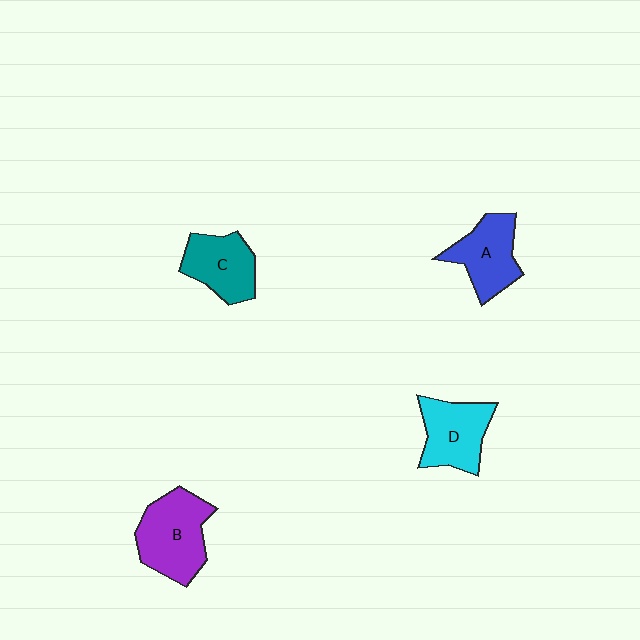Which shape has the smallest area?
Shape C (teal).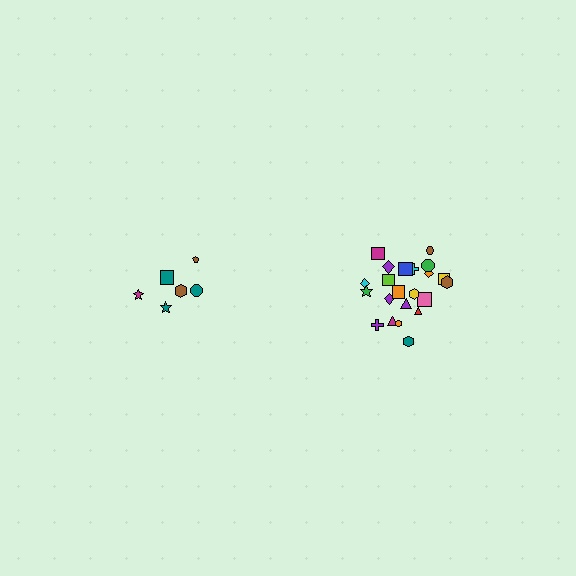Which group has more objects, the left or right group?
The right group.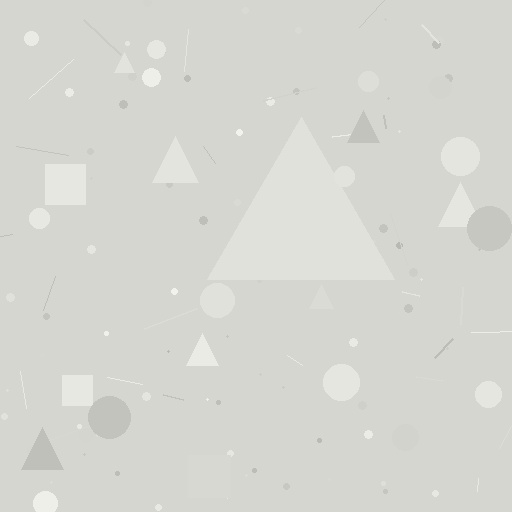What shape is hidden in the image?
A triangle is hidden in the image.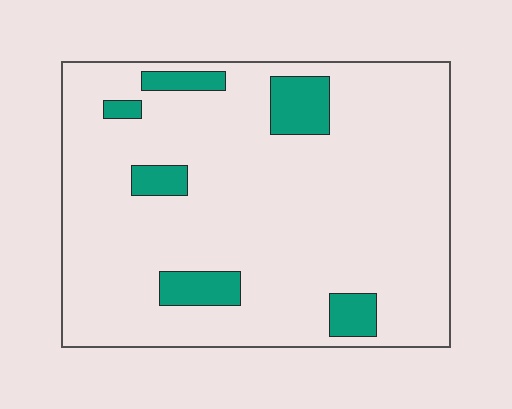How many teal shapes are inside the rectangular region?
6.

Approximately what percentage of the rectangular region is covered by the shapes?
Approximately 10%.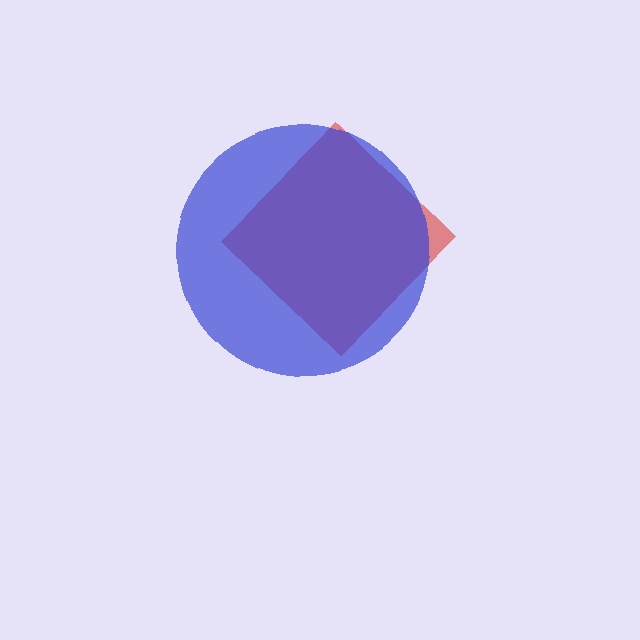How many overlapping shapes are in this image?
There are 2 overlapping shapes in the image.